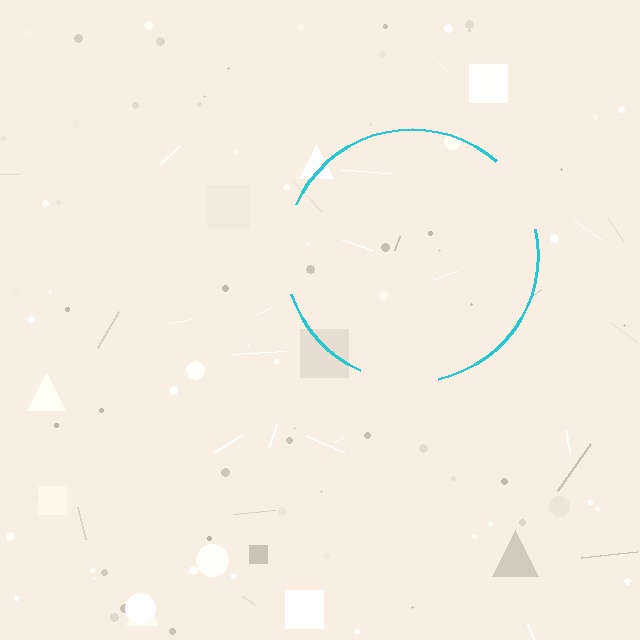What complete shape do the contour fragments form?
The contour fragments form a circle.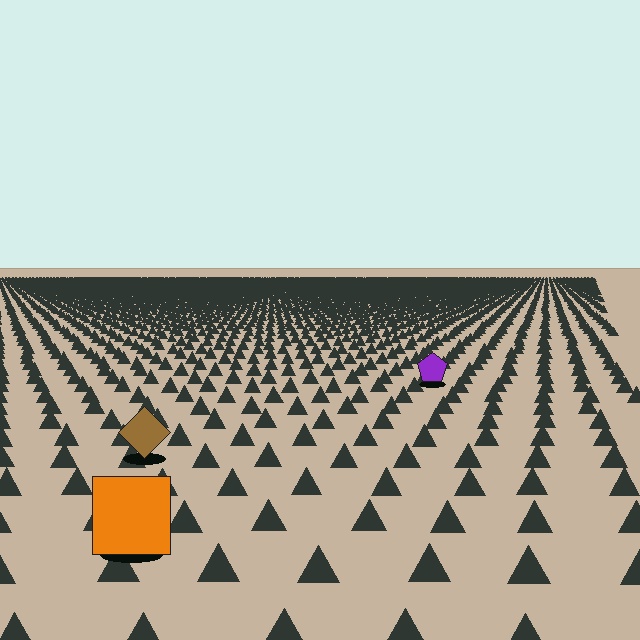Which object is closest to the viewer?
The orange square is closest. The texture marks near it are larger and more spread out.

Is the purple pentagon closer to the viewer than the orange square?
No. The orange square is closer — you can tell from the texture gradient: the ground texture is coarser near it.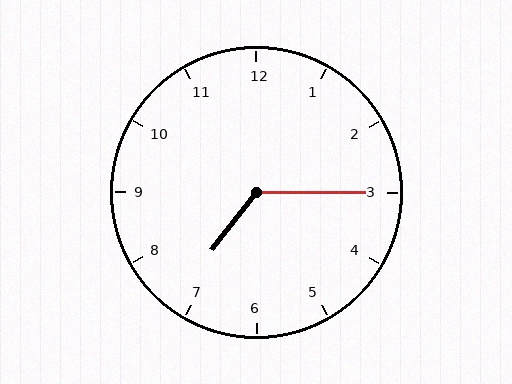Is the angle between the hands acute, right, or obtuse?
It is obtuse.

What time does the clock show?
7:15.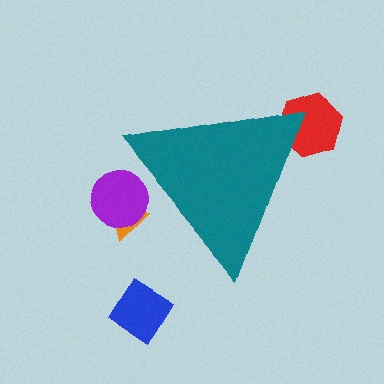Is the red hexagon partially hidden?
Yes, the red hexagon is partially hidden behind the teal triangle.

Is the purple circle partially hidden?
Yes, the purple circle is partially hidden behind the teal triangle.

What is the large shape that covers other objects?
A teal triangle.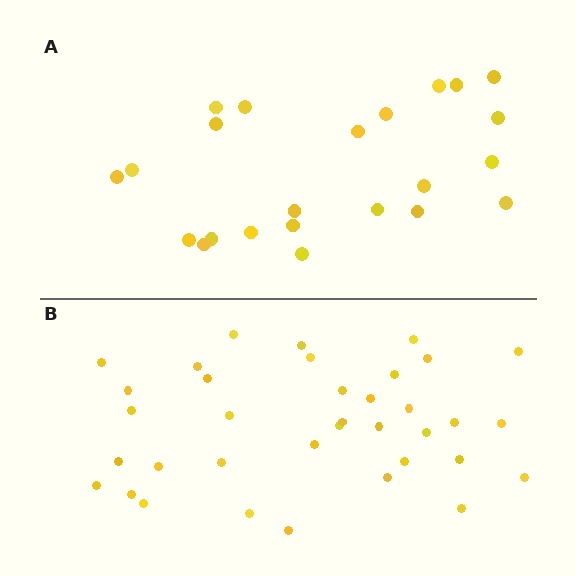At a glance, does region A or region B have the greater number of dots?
Region B (the bottom region) has more dots.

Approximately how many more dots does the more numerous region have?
Region B has approximately 15 more dots than region A.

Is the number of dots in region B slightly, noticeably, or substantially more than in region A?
Region B has substantially more. The ratio is roughly 1.6 to 1.